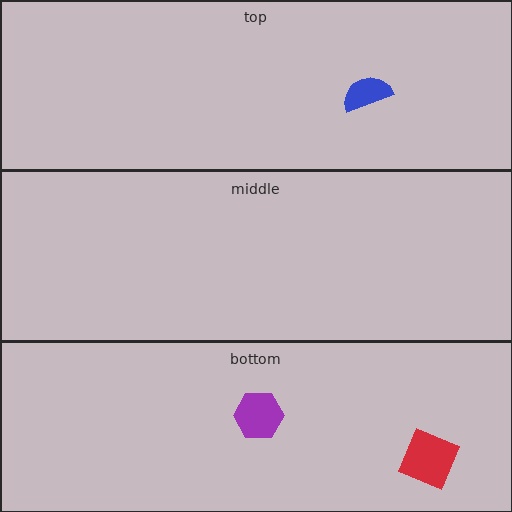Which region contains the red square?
The bottom region.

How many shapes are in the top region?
1.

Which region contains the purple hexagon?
The bottom region.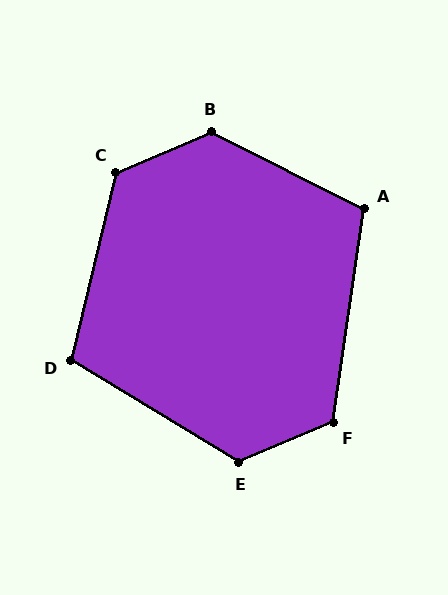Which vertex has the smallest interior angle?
D, at approximately 108 degrees.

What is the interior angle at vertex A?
Approximately 109 degrees (obtuse).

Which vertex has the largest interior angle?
B, at approximately 131 degrees.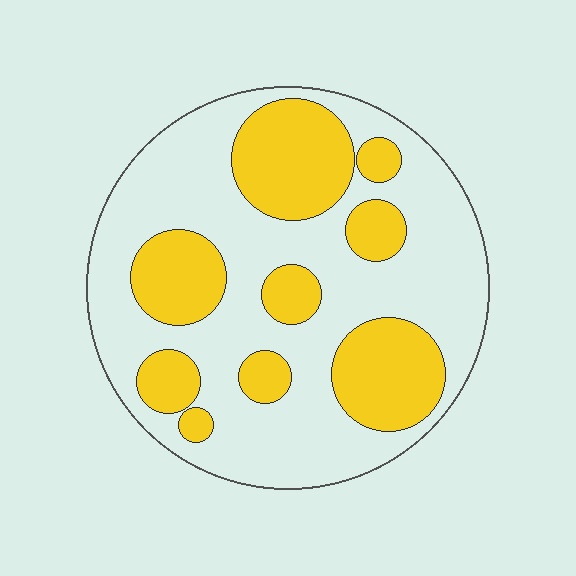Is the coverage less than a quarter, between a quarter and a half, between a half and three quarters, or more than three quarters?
Between a quarter and a half.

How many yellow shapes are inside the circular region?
9.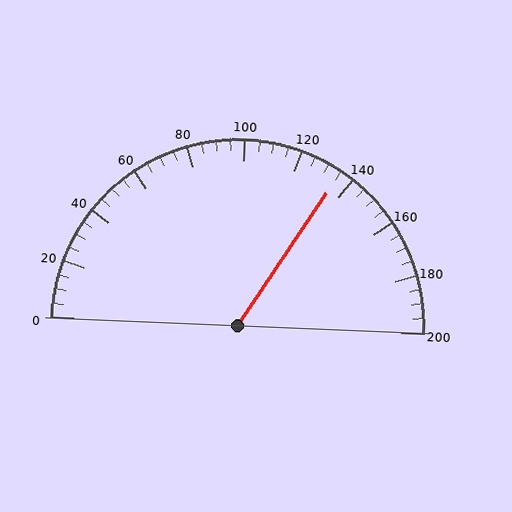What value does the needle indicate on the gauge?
The needle indicates approximately 135.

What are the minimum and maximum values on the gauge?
The gauge ranges from 0 to 200.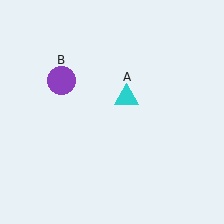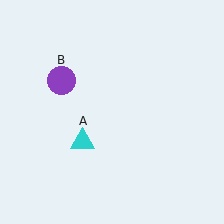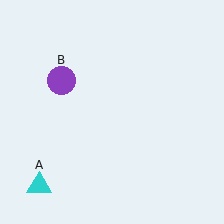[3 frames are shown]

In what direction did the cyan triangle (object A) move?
The cyan triangle (object A) moved down and to the left.